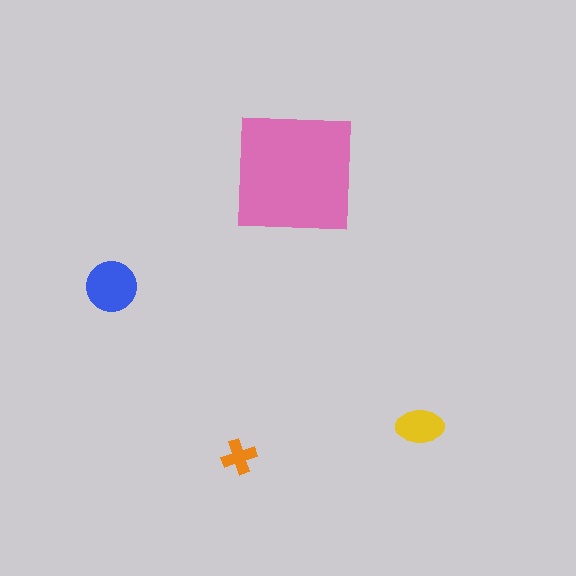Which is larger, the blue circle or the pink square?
The pink square.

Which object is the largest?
The pink square.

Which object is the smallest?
The orange cross.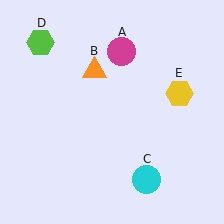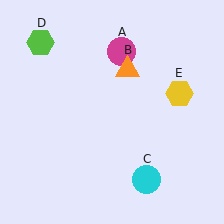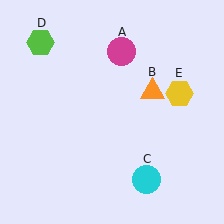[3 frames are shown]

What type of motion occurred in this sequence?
The orange triangle (object B) rotated clockwise around the center of the scene.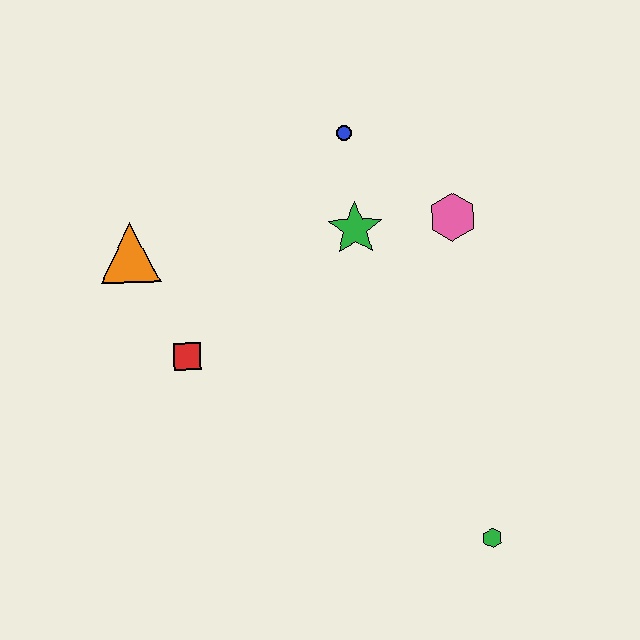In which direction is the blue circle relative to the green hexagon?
The blue circle is above the green hexagon.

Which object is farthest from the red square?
The green hexagon is farthest from the red square.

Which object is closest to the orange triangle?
The red square is closest to the orange triangle.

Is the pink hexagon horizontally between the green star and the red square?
No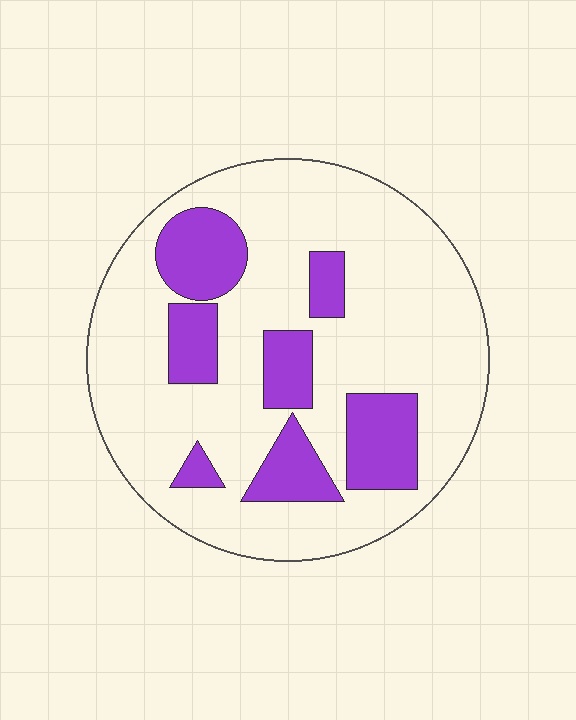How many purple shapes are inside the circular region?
7.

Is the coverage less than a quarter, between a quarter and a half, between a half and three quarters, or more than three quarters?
Less than a quarter.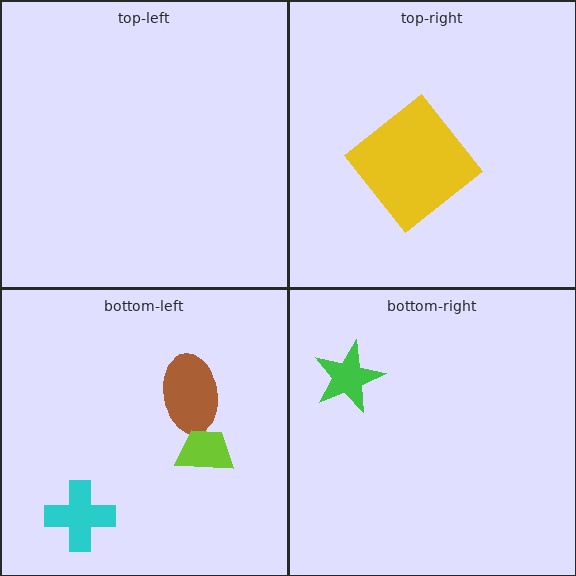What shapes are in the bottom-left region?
The cyan cross, the brown ellipse, the lime trapezoid.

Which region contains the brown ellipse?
The bottom-left region.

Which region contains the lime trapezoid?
The bottom-left region.